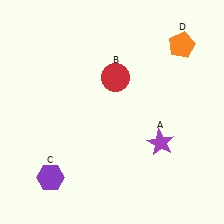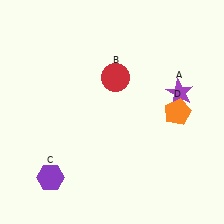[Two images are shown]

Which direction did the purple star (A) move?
The purple star (A) moved up.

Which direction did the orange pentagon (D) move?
The orange pentagon (D) moved down.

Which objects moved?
The objects that moved are: the purple star (A), the orange pentagon (D).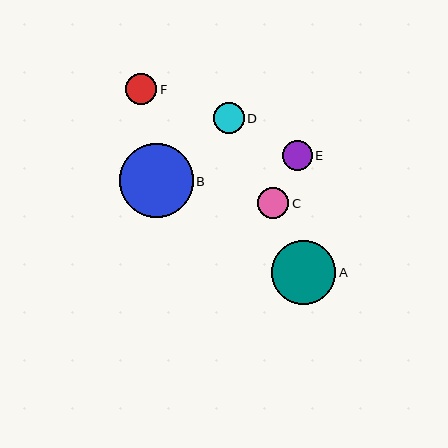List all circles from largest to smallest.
From largest to smallest: B, A, C, F, D, E.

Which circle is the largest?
Circle B is the largest with a size of approximately 73 pixels.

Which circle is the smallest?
Circle E is the smallest with a size of approximately 30 pixels.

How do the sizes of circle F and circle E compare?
Circle F and circle E are approximately the same size.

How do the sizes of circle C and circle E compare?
Circle C and circle E are approximately the same size.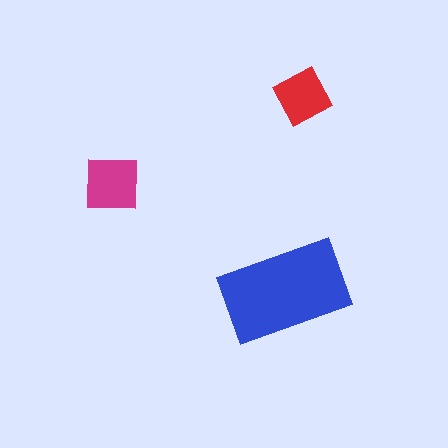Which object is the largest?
The blue rectangle.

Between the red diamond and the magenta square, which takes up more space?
The magenta square.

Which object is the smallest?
The red diamond.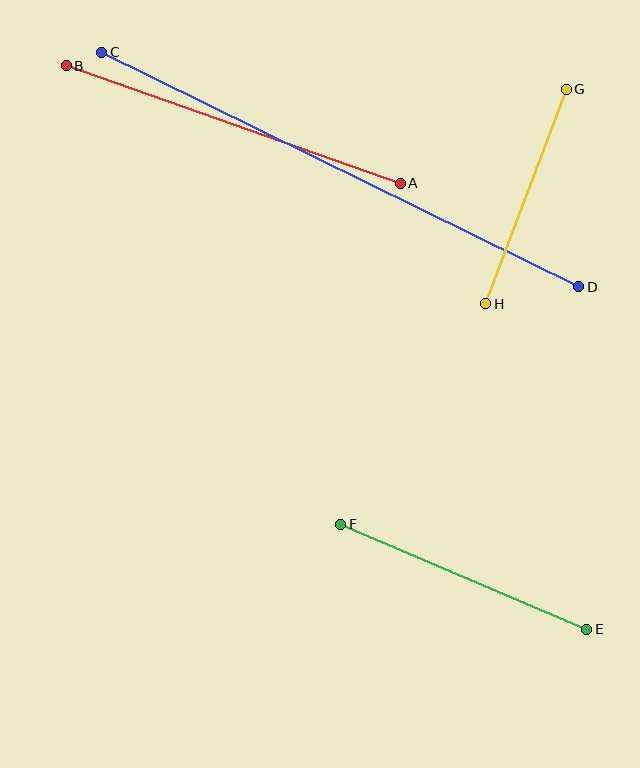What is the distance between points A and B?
The distance is approximately 354 pixels.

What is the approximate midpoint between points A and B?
The midpoint is at approximately (233, 125) pixels.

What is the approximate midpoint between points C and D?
The midpoint is at approximately (340, 169) pixels.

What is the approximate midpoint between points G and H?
The midpoint is at approximately (526, 196) pixels.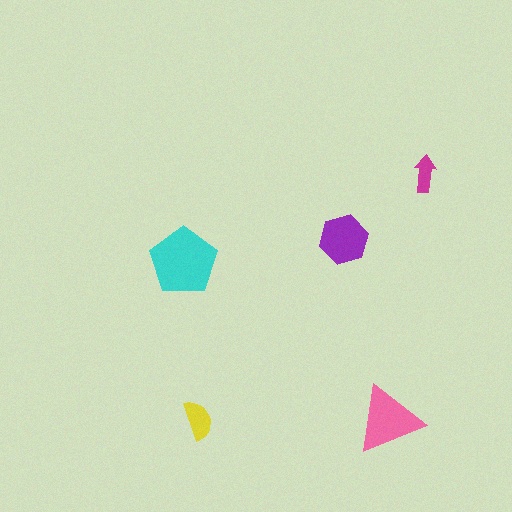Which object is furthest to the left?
The cyan pentagon is leftmost.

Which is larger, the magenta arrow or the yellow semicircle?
The yellow semicircle.